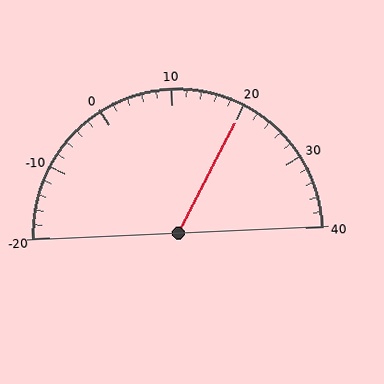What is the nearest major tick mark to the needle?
The nearest major tick mark is 20.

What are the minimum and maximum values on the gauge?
The gauge ranges from -20 to 40.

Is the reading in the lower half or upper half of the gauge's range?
The reading is in the upper half of the range (-20 to 40).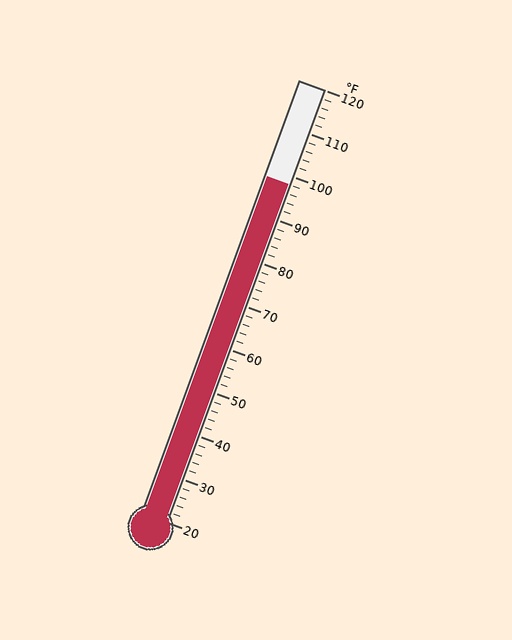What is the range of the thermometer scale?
The thermometer scale ranges from 20°F to 120°F.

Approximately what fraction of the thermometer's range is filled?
The thermometer is filled to approximately 80% of its range.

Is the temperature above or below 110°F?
The temperature is below 110°F.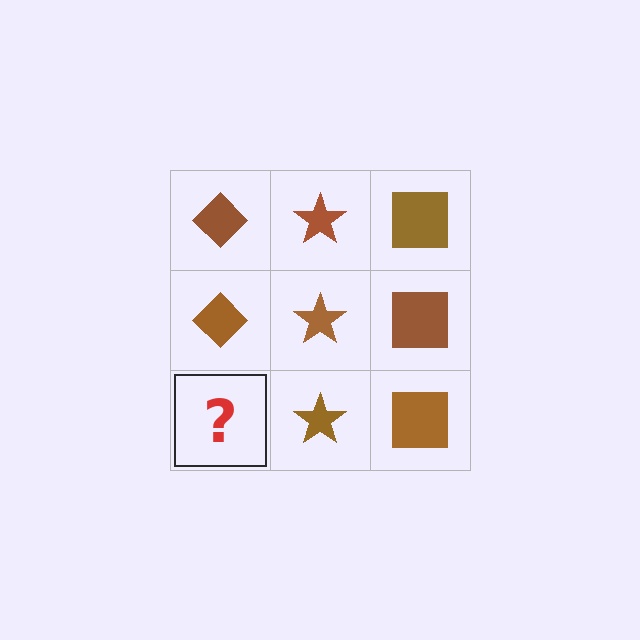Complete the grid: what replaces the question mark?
The question mark should be replaced with a brown diamond.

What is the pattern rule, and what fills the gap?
The rule is that each column has a consistent shape. The gap should be filled with a brown diamond.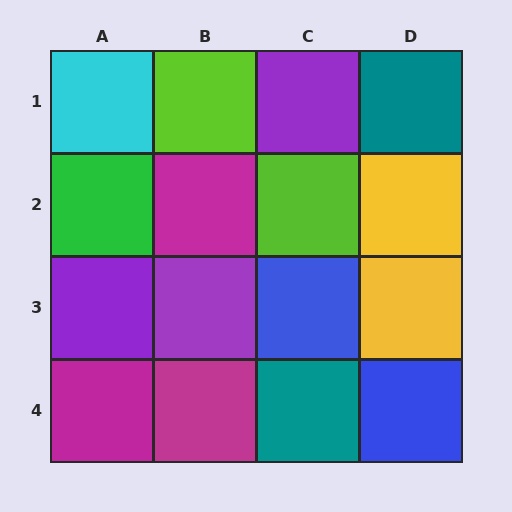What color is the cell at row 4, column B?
Magenta.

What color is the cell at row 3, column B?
Purple.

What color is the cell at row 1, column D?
Teal.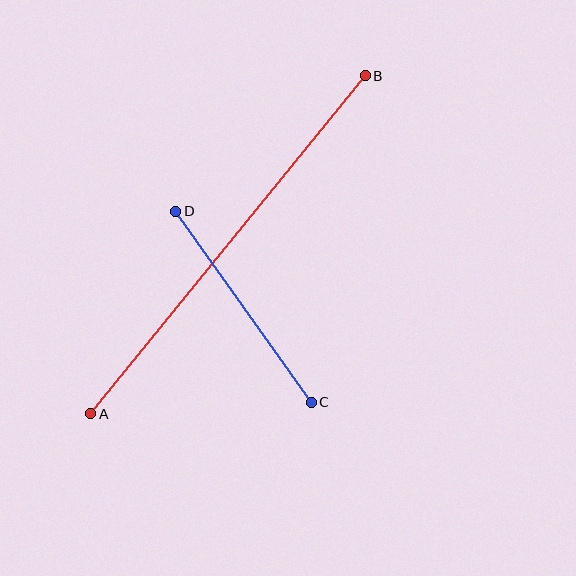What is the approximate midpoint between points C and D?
The midpoint is at approximately (244, 307) pixels.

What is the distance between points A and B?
The distance is approximately 436 pixels.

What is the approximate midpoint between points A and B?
The midpoint is at approximately (228, 245) pixels.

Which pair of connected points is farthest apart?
Points A and B are farthest apart.